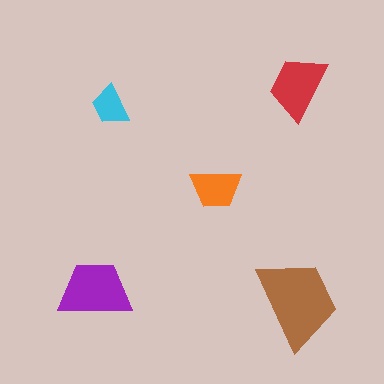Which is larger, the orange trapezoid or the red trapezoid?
The red one.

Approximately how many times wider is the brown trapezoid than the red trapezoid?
About 1.5 times wider.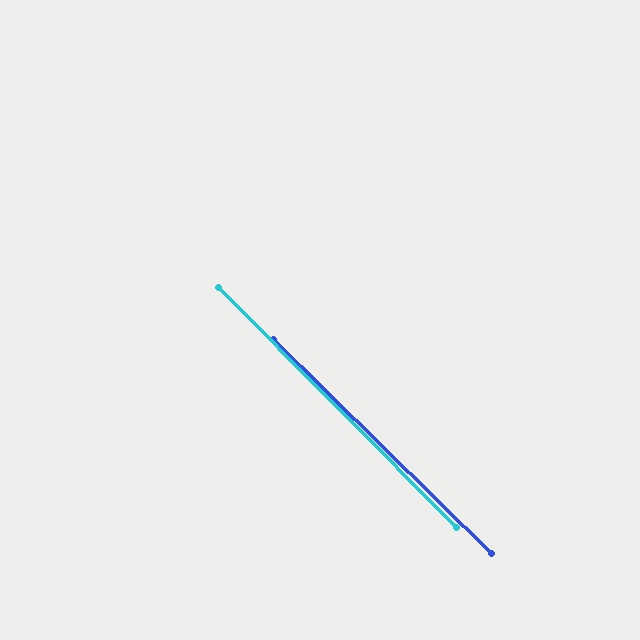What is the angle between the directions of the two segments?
Approximately 1 degree.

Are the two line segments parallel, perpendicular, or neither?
Parallel — their directions differ by only 0.9°.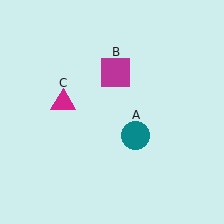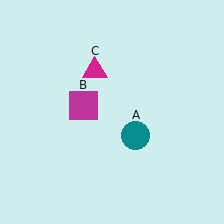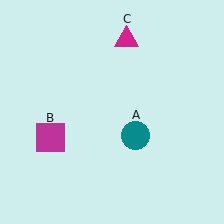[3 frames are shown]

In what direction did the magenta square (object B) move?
The magenta square (object B) moved down and to the left.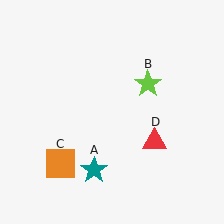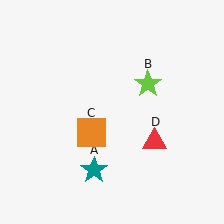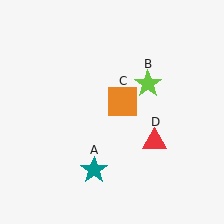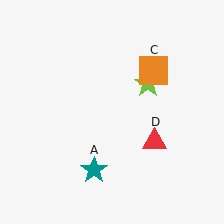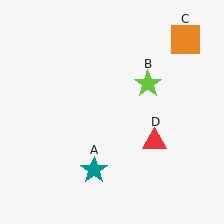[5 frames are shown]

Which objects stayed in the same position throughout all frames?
Teal star (object A) and lime star (object B) and red triangle (object D) remained stationary.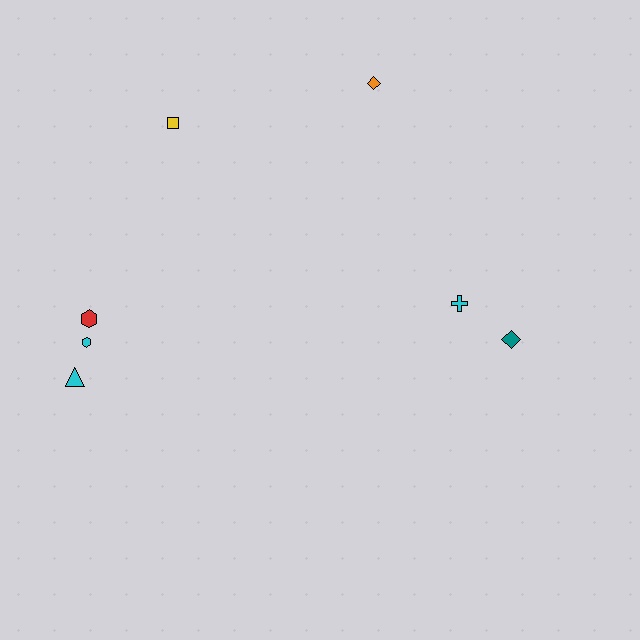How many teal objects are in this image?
There is 1 teal object.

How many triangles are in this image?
There is 1 triangle.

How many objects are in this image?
There are 7 objects.